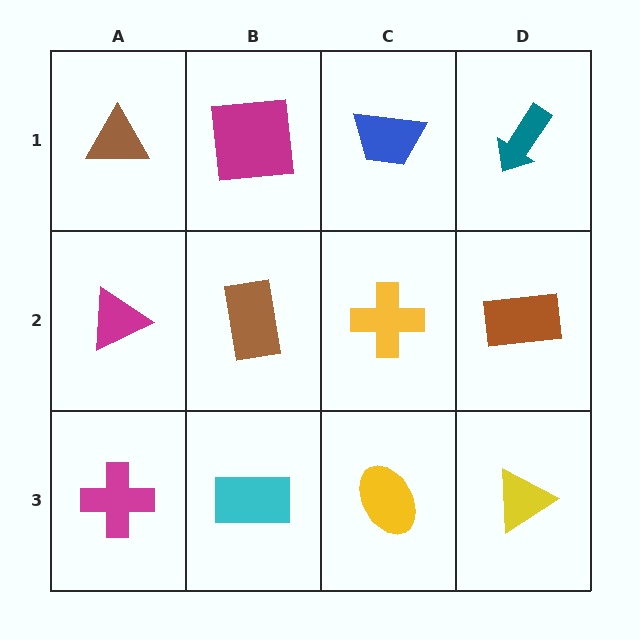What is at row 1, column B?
A magenta square.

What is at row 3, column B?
A cyan rectangle.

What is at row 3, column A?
A magenta cross.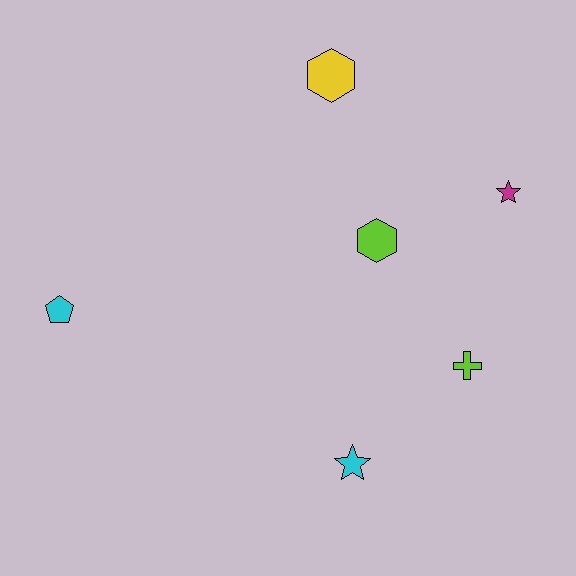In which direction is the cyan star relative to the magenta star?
The cyan star is below the magenta star.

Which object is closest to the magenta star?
The lime hexagon is closest to the magenta star.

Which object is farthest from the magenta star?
The cyan pentagon is farthest from the magenta star.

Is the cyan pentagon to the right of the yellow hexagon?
No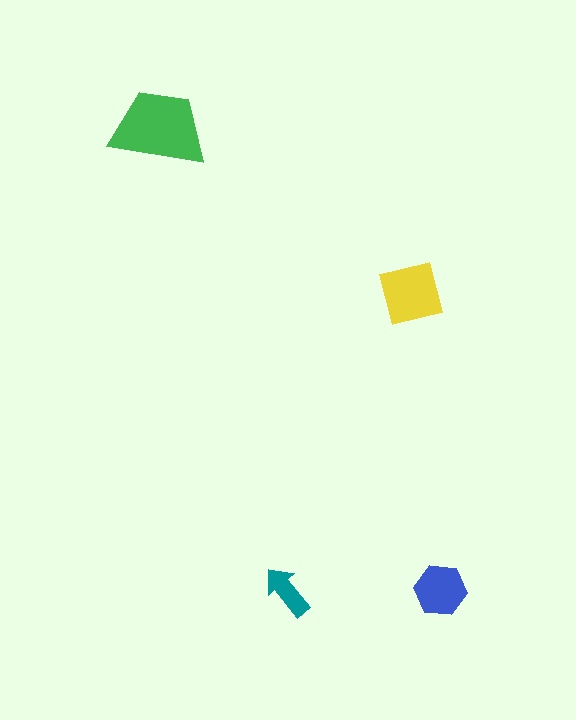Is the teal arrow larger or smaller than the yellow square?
Smaller.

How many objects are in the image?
There are 4 objects in the image.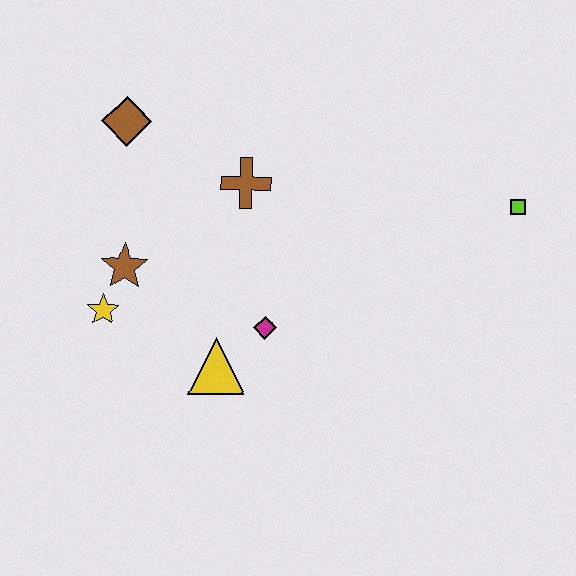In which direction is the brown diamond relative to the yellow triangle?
The brown diamond is above the yellow triangle.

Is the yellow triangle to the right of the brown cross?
No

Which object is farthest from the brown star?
The lime square is farthest from the brown star.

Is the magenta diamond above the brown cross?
No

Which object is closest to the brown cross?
The brown diamond is closest to the brown cross.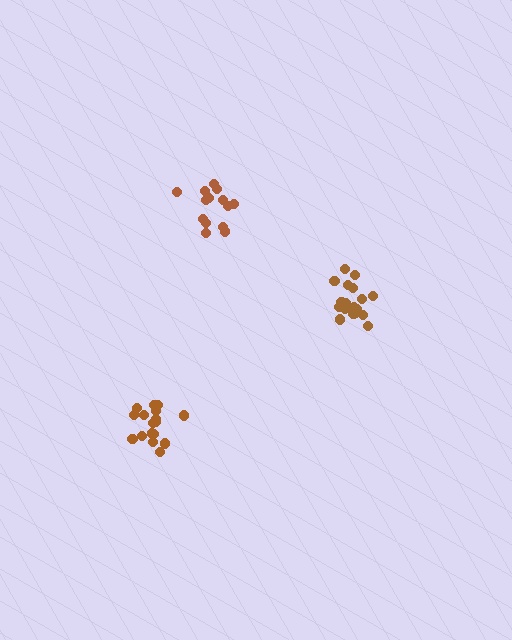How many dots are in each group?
Group 1: 19 dots, Group 2: 14 dots, Group 3: 17 dots (50 total).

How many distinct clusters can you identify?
There are 3 distinct clusters.